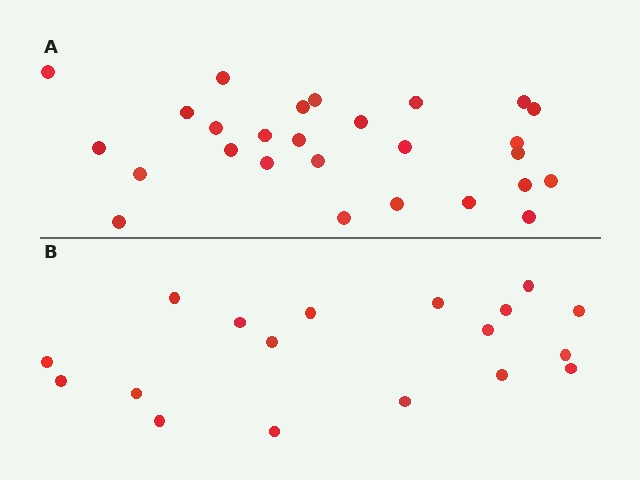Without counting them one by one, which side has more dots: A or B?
Region A (the top region) has more dots.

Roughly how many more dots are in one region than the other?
Region A has roughly 8 or so more dots than region B.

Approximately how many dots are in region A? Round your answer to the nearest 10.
About 30 dots. (The exact count is 27, which rounds to 30.)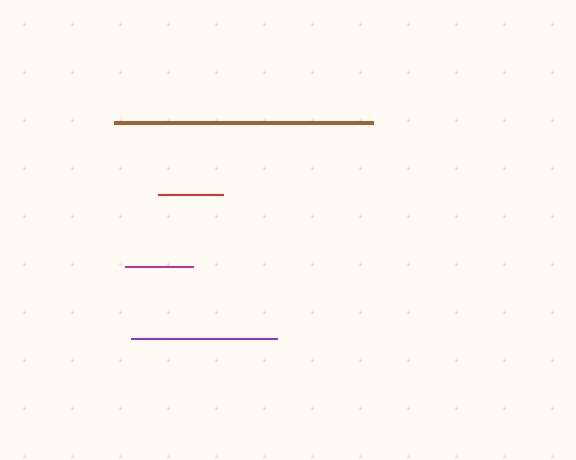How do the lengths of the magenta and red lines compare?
The magenta and red lines are approximately the same length.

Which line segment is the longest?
The brown line is the longest at approximately 258 pixels.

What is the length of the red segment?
The red segment is approximately 65 pixels long.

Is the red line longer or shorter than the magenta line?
The magenta line is longer than the red line.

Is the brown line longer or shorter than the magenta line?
The brown line is longer than the magenta line.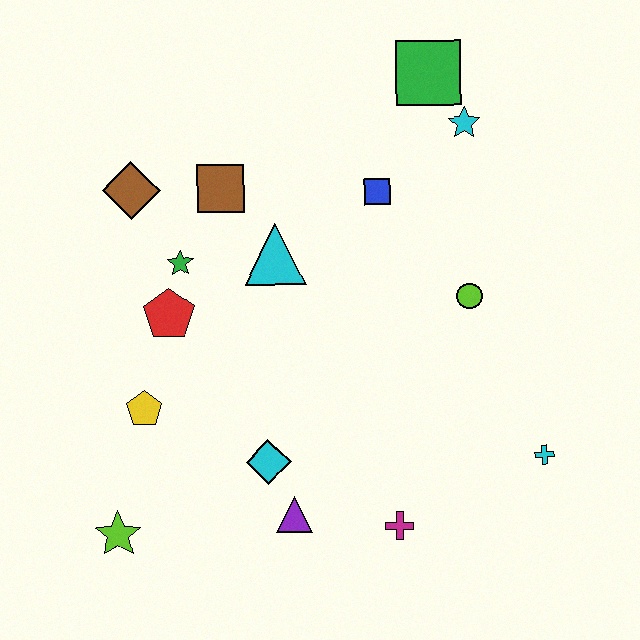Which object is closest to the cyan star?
The green square is closest to the cyan star.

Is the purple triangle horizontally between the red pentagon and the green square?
Yes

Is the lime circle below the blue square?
Yes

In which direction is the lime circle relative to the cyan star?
The lime circle is below the cyan star.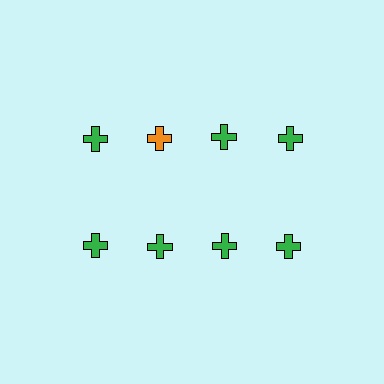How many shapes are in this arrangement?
There are 8 shapes arranged in a grid pattern.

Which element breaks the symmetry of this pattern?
The orange cross in the top row, second from left column breaks the symmetry. All other shapes are green crosses.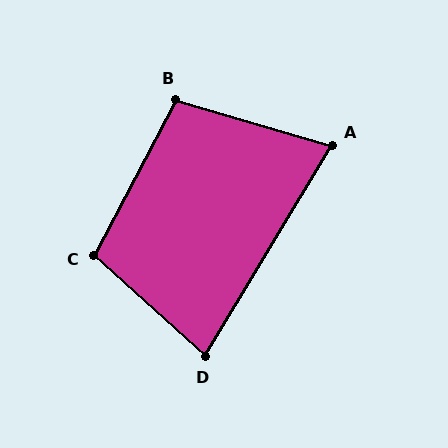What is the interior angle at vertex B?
Approximately 101 degrees (obtuse).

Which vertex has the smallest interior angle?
A, at approximately 75 degrees.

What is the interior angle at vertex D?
Approximately 79 degrees (acute).